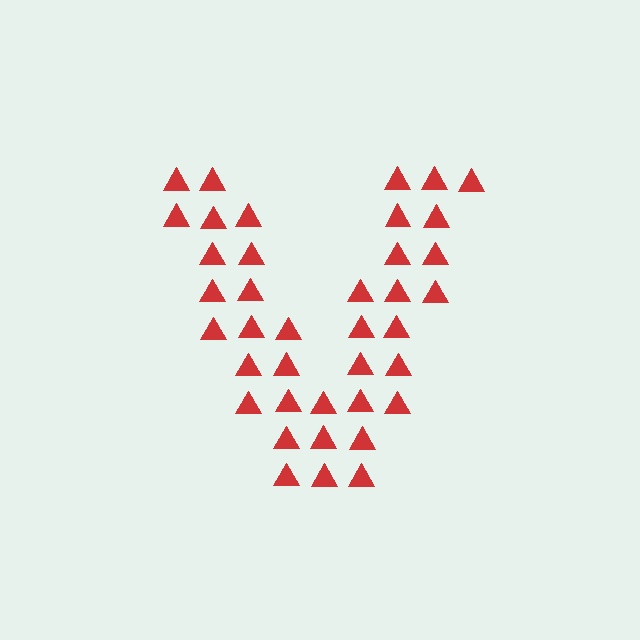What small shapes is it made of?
It is made of small triangles.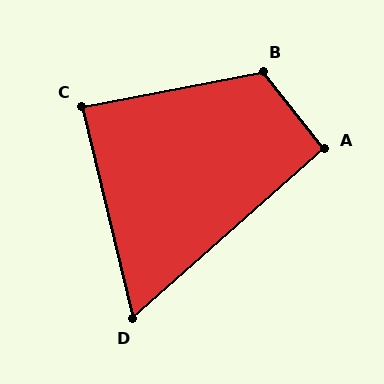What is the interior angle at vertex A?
Approximately 93 degrees (approximately right).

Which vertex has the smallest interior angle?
D, at approximately 62 degrees.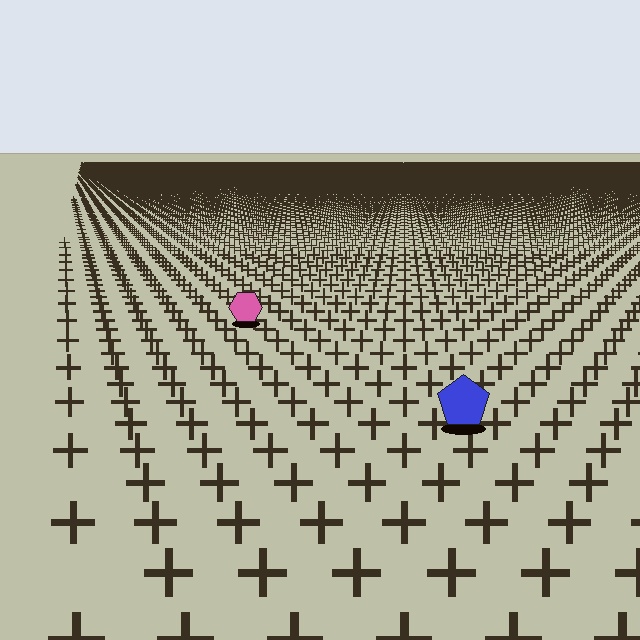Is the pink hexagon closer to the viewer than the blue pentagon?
No. The blue pentagon is closer — you can tell from the texture gradient: the ground texture is coarser near it.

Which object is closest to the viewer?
The blue pentagon is closest. The texture marks near it are larger and more spread out.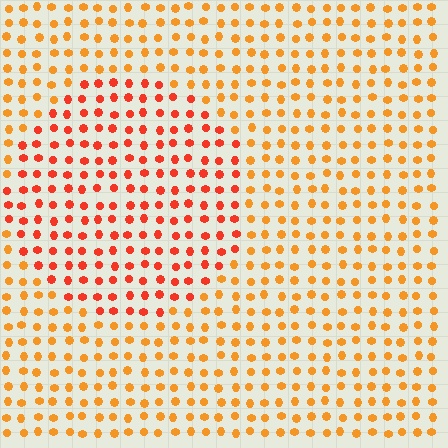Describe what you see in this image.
The image is filled with small orange elements in a uniform arrangement. A circle-shaped region is visible where the elements are tinted to a slightly different hue, forming a subtle color boundary.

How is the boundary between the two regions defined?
The boundary is defined purely by a slight shift in hue (about 28 degrees). Spacing, size, and orientation are identical on both sides.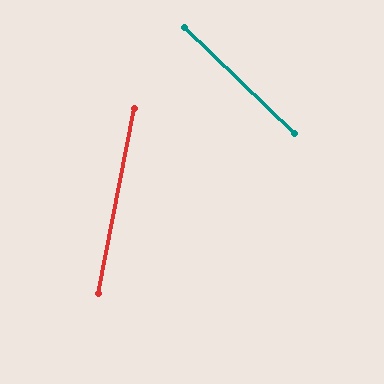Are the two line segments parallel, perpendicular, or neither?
Neither parallel nor perpendicular — they differ by about 57°.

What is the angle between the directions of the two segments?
Approximately 57 degrees.